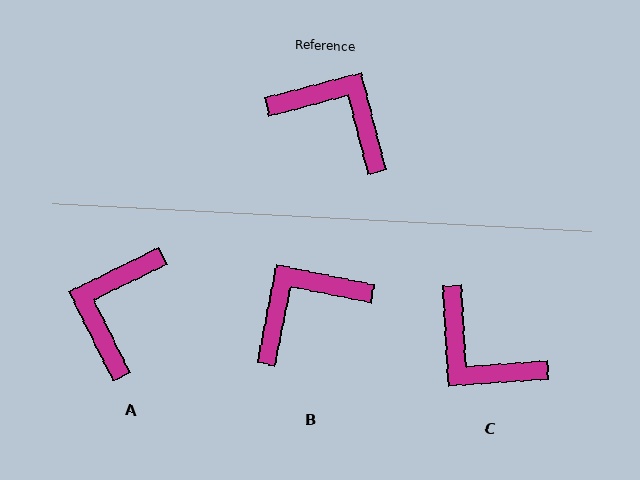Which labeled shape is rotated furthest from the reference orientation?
C, about 169 degrees away.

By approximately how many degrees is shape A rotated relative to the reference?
Approximately 102 degrees counter-clockwise.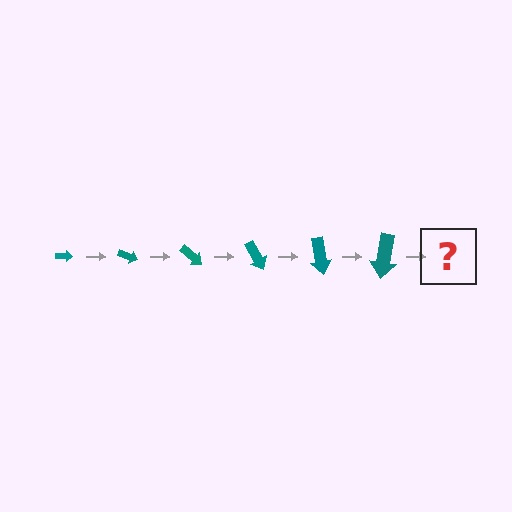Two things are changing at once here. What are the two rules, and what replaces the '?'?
The two rules are that the arrow grows larger each step and it rotates 20 degrees each step. The '?' should be an arrow, larger than the previous one and rotated 120 degrees from the start.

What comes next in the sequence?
The next element should be an arrow, larger than the previous one and rotated 120 degrees from the start.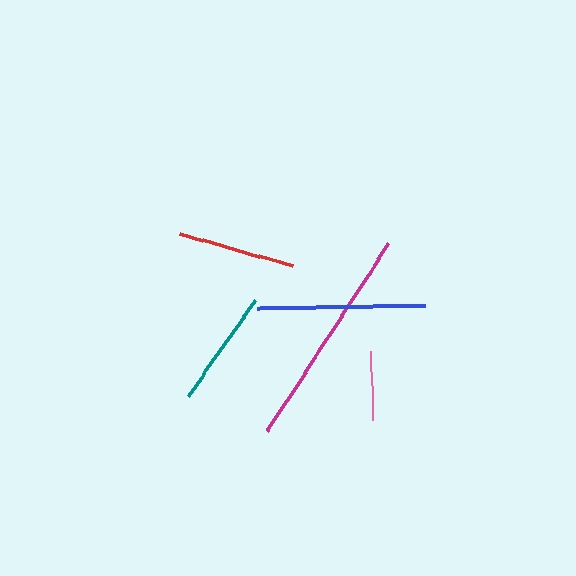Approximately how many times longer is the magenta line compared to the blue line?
The magenta line is approximately 1.3 times the length of the blue line.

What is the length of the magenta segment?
The magenta segment is approximately 223 pixels long.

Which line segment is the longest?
The magenta line is the longest at approximately 223 pixels.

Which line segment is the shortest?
The pink line is the shortest at approximately 69 pixels.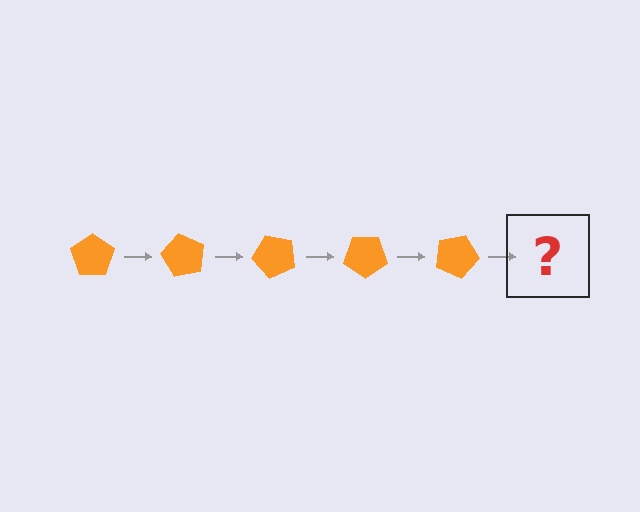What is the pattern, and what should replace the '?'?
The pattern is that the pentagon rotates 60 degrees each step. The '?' should be an orange pentagon rotated 300 degrees.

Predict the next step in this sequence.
The next step is an orange pentagon rotated 300 degrees.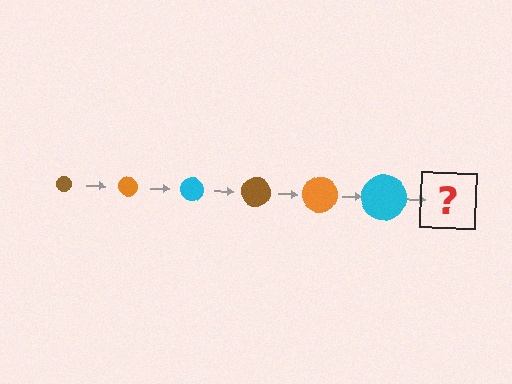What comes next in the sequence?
The next element should be a brown circle, larger than the previous one.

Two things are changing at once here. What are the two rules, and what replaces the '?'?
The two rules are that the circle grows larger each step and the color cycles through brown, orange, and cyan. The '?' should be a brown circle, larger than the previous one.